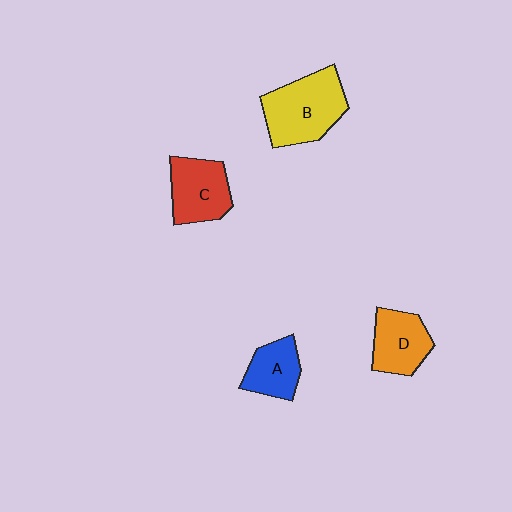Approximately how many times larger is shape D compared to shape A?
Approximately 1.2 times.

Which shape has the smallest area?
Shape A (blue).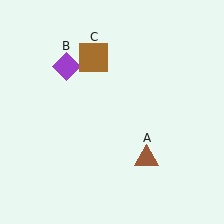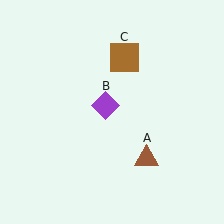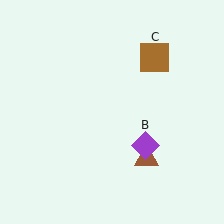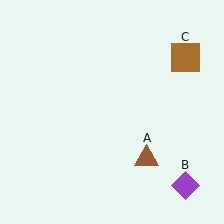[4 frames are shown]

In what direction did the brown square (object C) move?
The brown square (object C) moved right.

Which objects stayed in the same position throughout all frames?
Brown triangle (object A) remained stationary.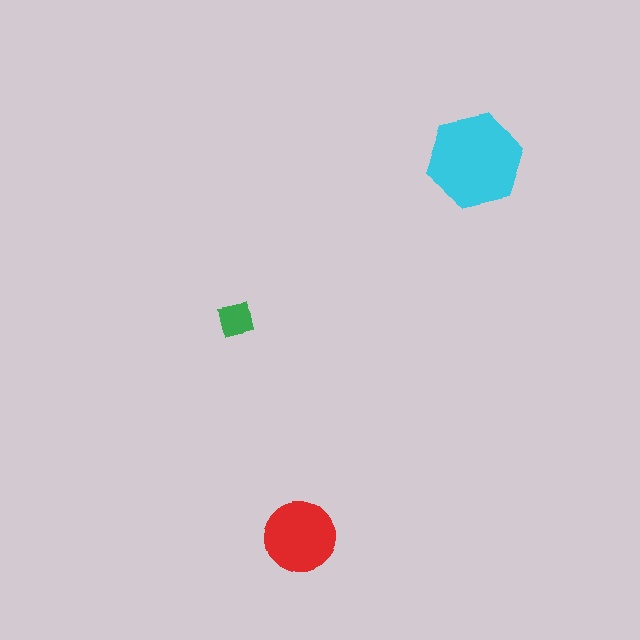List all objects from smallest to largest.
The green square, the red circle, the cyan hexagon.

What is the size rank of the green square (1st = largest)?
3rd.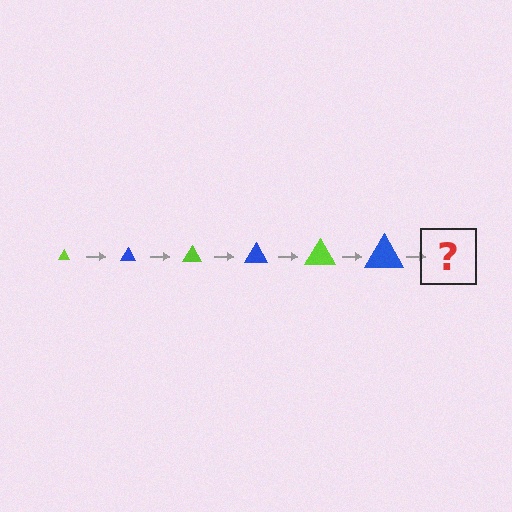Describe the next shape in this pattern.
It should be a lime triangle, larger than the previous one.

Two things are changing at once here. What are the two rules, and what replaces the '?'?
The two rules are that the triangle grows larger each step and the color cycles through lime and blue. The '?' should be a lime triangle, larger than the previous one.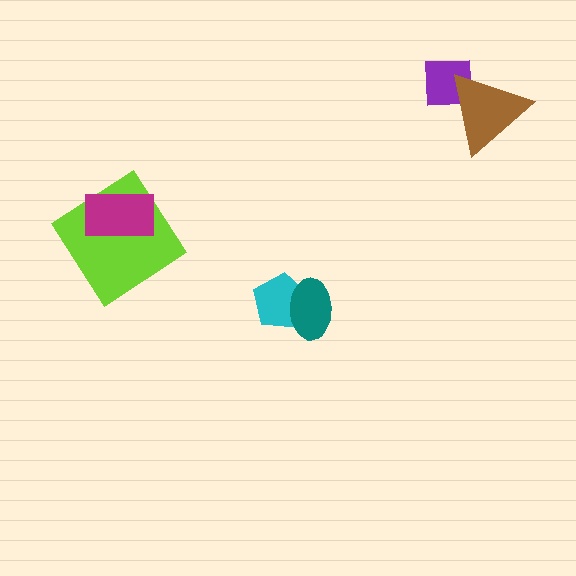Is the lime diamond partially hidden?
Yes, it is partially covered by another shape.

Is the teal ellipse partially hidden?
No, no other shape covers it.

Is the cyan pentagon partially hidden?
Yes, it is partially covered by another shape.